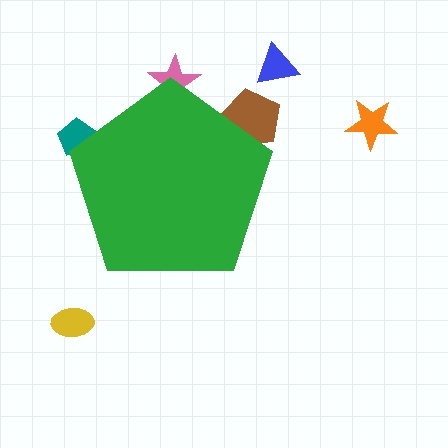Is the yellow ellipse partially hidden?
No, the yellow ellipse is fully visible.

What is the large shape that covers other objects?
A green pentagon.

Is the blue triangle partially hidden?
No, the blue triangle is fully visible.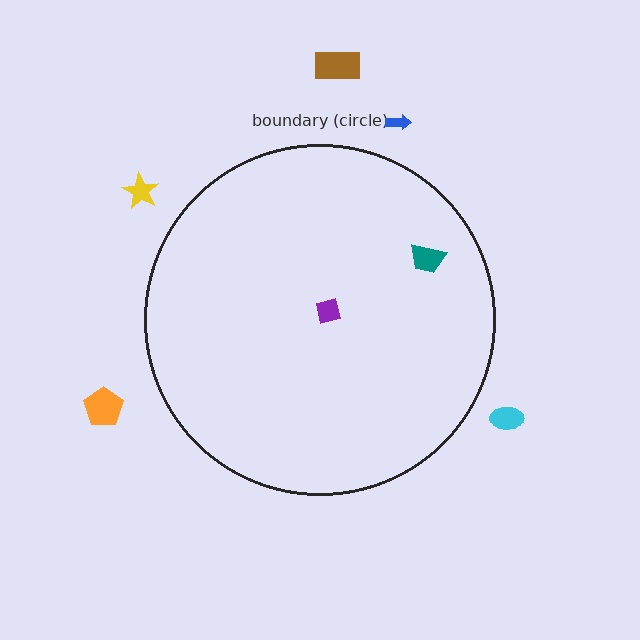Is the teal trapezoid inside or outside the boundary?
Inside.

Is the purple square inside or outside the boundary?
Inside.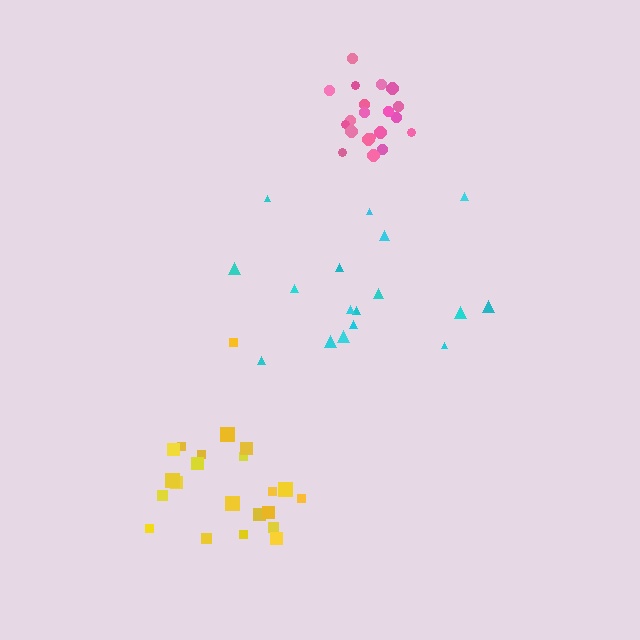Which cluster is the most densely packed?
Pink.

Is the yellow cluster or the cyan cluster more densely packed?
Yellow.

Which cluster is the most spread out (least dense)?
Cyan.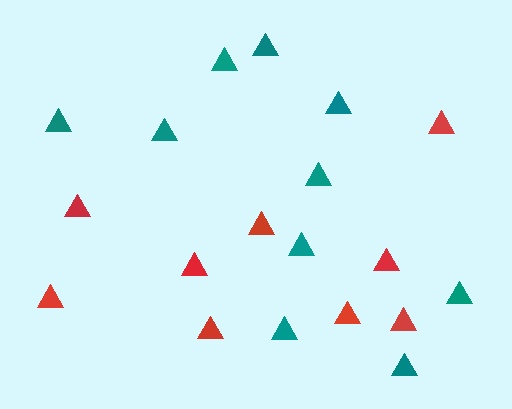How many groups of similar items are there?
There are 2 groups: one group of teal triangles (10) and one group of red triangles (9).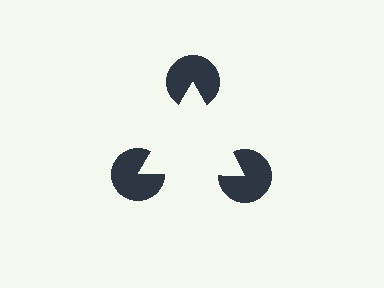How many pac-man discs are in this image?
There are 3 — one at each vertex of the illusory triangle.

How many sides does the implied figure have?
3 sides.